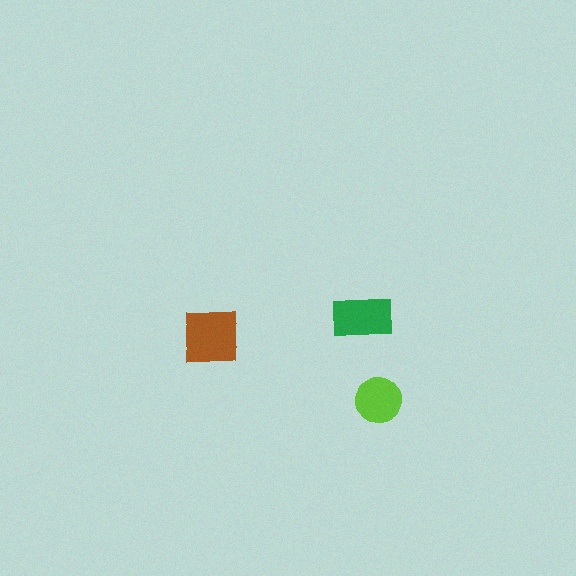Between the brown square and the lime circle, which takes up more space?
The brown square.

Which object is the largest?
The brown square.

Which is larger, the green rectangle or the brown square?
The brown square.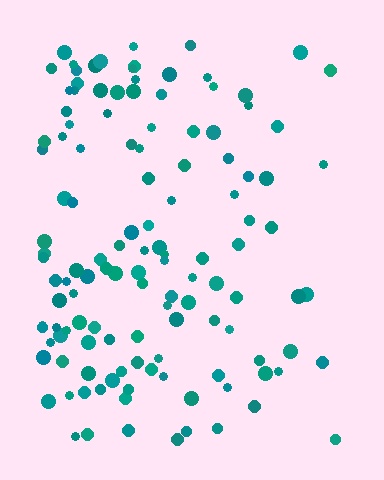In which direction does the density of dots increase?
From right to left, with the left side densest.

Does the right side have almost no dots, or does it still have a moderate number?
Still a moderate number, just noticeably fewer than the left.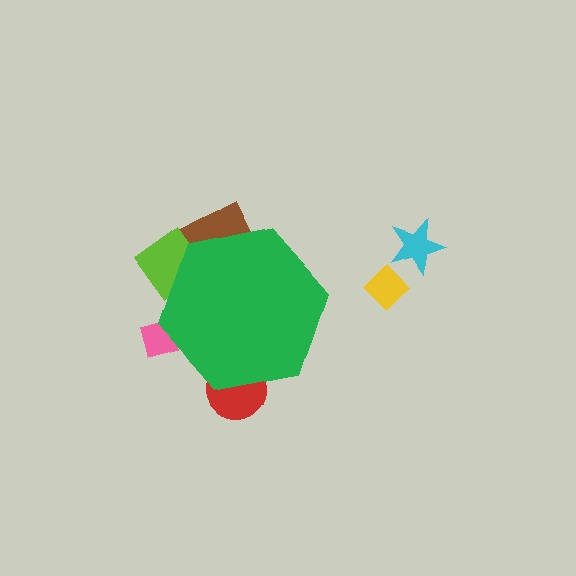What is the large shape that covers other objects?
A green hexagon.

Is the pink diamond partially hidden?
Yes, the pink diamond is partially hidden behind the green hexagon.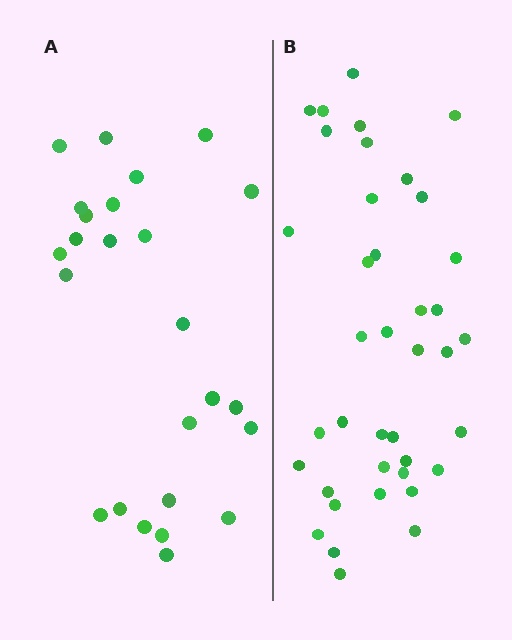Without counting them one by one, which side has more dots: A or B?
Region B (the right region) has more dots.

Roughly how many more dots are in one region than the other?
Region B has approximately 15 more dots than region A.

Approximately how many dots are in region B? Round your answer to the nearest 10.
About 40 dots. (The exact count is 39, which rounds to 40.)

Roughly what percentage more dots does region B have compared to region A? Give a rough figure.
About 55% more.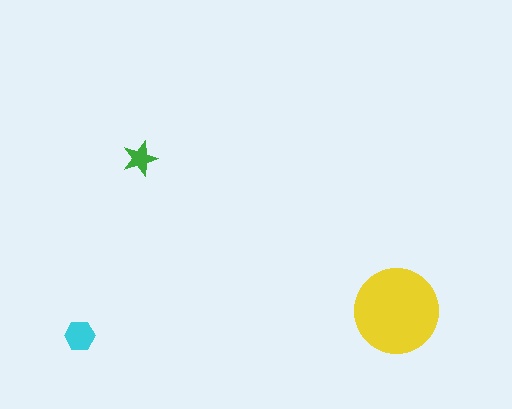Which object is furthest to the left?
The cyan hexagon is leftmost.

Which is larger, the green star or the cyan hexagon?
The cyan hexagon.